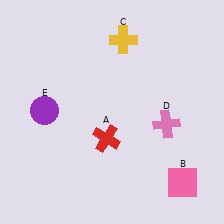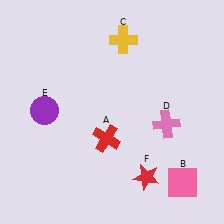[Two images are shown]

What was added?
A red star (F) was added in Image 2.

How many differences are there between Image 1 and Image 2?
There is 1 difference between the two images.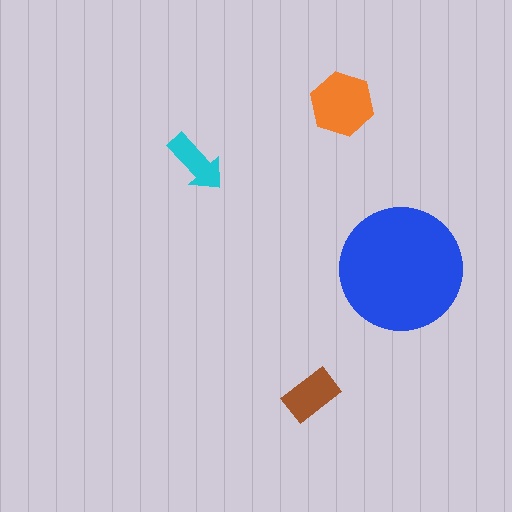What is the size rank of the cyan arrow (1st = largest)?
4th.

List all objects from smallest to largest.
The cyan arrow, the brown rectangle, the orange hexagon, the blue circle.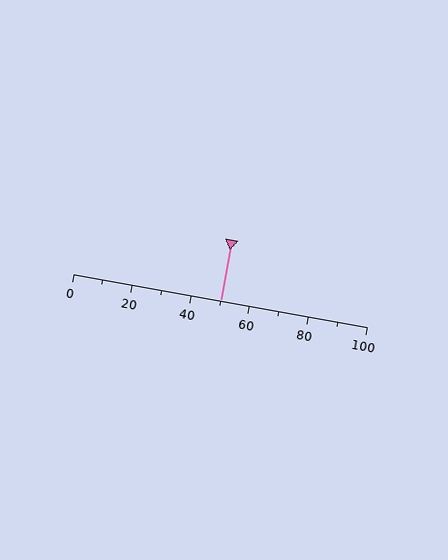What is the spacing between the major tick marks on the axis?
The major ticks are spaced 20 apart.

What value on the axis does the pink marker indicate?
The marker indicates approximately 50.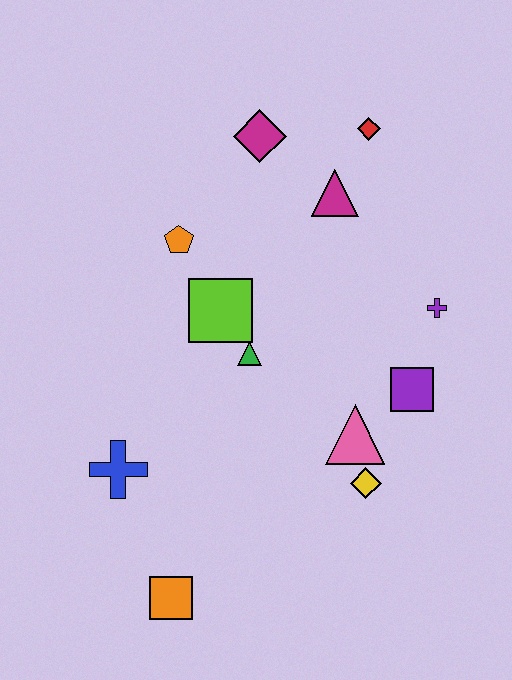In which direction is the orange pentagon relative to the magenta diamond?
The orange pentagon is below the magenta diamond.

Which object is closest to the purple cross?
The purple square is closest to the purple cross.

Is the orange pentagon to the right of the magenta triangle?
No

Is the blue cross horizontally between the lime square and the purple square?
No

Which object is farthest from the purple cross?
The orange square is farthest from the purple cross.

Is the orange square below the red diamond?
Yes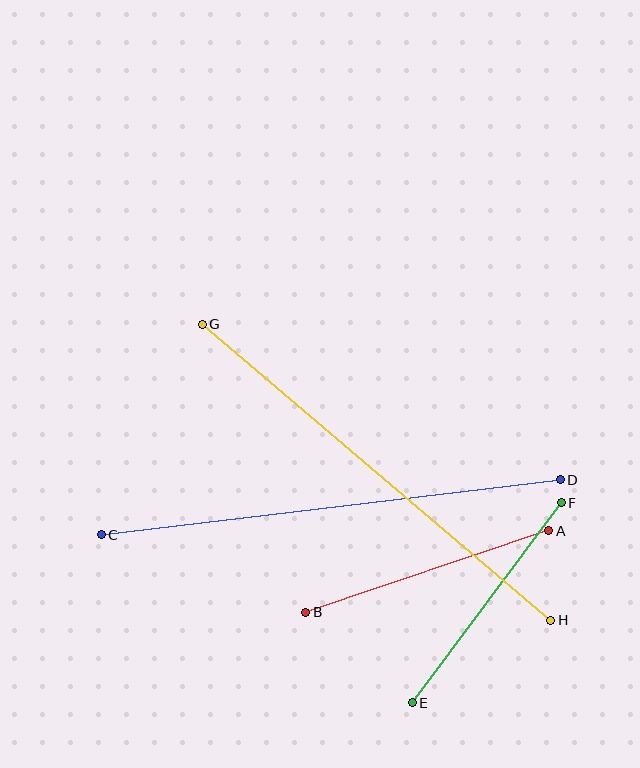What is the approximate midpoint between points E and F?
The midpoint is at approximately (487, 603) pixels.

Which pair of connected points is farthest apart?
Points C and D are farthest apart.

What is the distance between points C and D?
The distance is approximately 463 pixels.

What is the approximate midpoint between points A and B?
The midpoint is at approximately (427, 571) pixels.